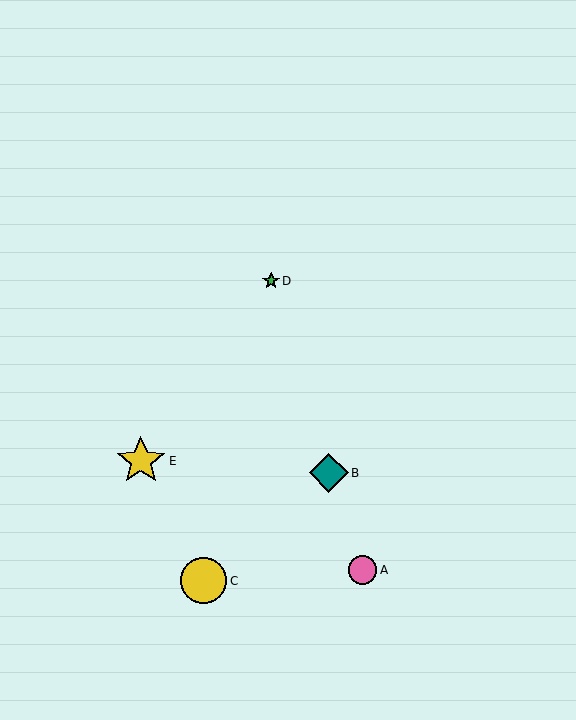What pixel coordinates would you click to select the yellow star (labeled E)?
Click at (141, 461) to select the yellow star E.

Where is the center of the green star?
The center of the green star is at (271, 281).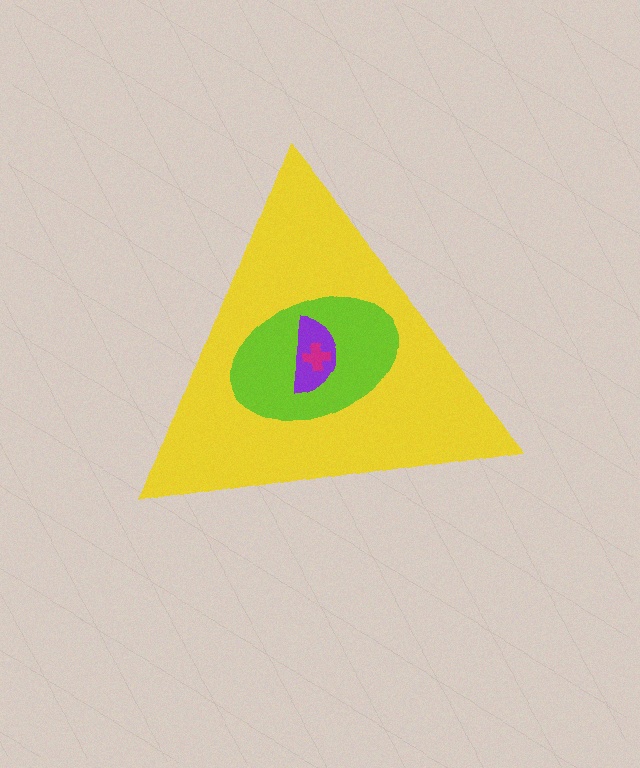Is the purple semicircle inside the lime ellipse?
Yes.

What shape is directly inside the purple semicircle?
The magenta cross.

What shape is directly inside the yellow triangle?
The lime ellipse.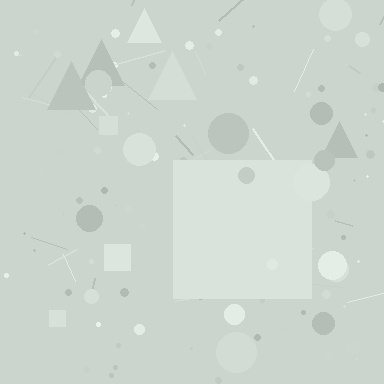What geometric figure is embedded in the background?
A square is embedded in the background.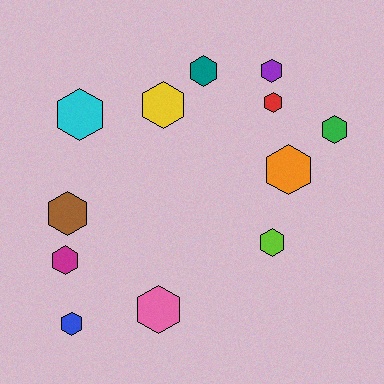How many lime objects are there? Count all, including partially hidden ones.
There is 1 lime object.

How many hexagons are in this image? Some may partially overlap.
There are 12 hexagons.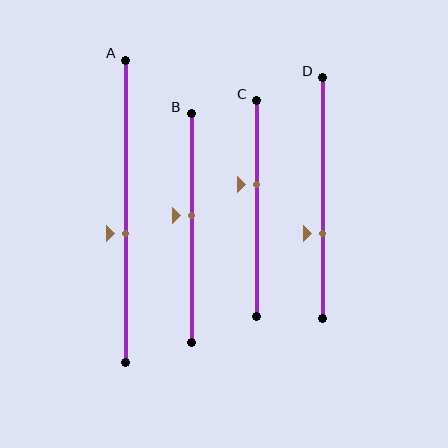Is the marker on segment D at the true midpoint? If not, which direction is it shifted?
No, the marker on segment D is shifted downward by about 15% of the segment length.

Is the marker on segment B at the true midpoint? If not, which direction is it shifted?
No, the marker on segment B is shifted upward by about 6% of the segment length.